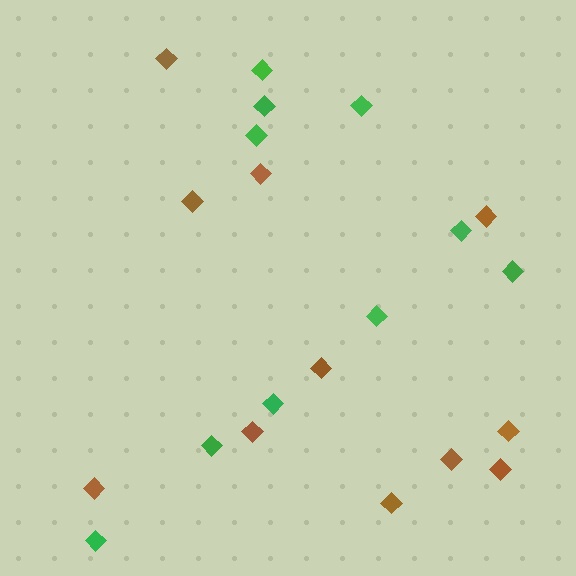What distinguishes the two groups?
There are 2 groups: one group of green diamonds (10) and one group of brown diamonds (11).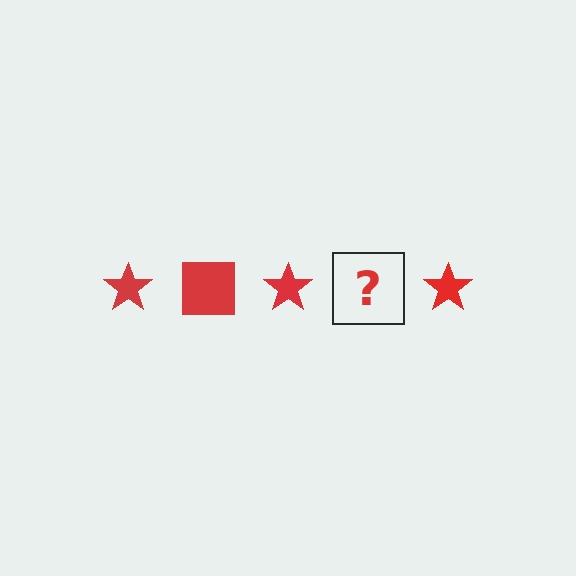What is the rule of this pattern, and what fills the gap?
The rule is that the pattern cycles through star, square shapes in red. The gap should be filled with a red square.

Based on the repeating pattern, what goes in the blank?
The blank should be a red square.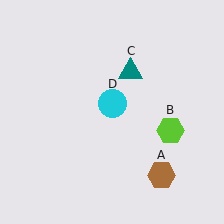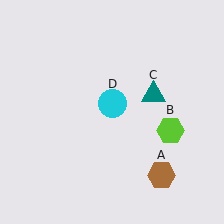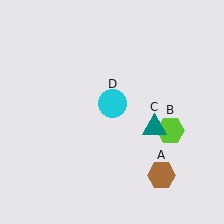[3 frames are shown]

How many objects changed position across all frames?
1 object changed position: teal triangle (object C).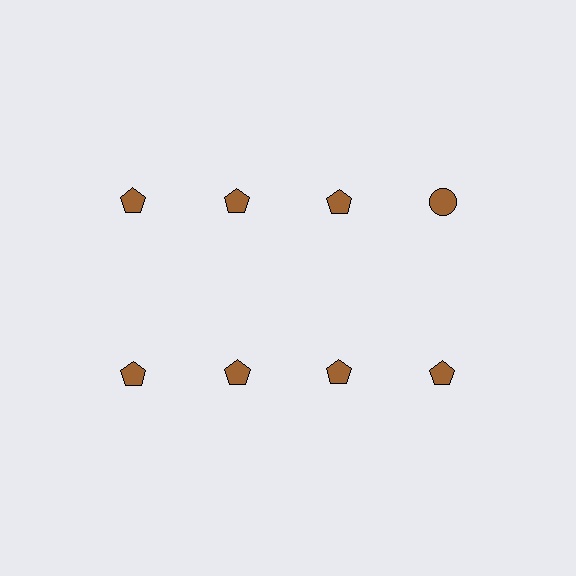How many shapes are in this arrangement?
There are 8 shapes arranged in a grid pattern.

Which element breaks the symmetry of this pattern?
The brown circle in the top row, second from right column breaks the symmetry. All other shapes are brown pentagons.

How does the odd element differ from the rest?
It has a different shape: circle instead of pentagon.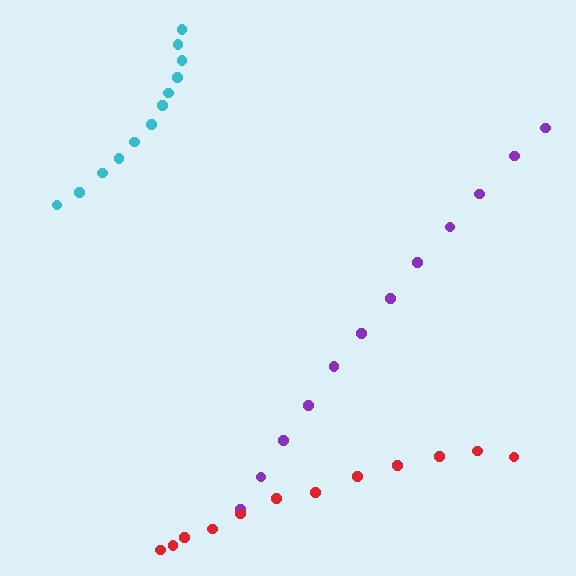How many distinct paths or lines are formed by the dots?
There are 3 distinct paths.